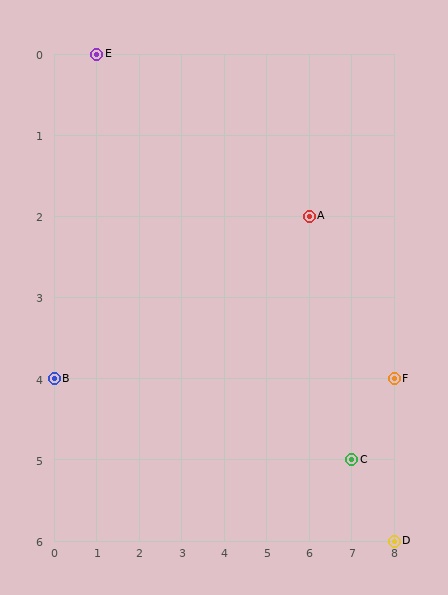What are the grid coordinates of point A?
Point A is at grid coordinates (6, 2).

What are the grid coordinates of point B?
Point B is at grid coordinates (0, 4).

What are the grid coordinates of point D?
Point D is at grid coordinates (8, 6).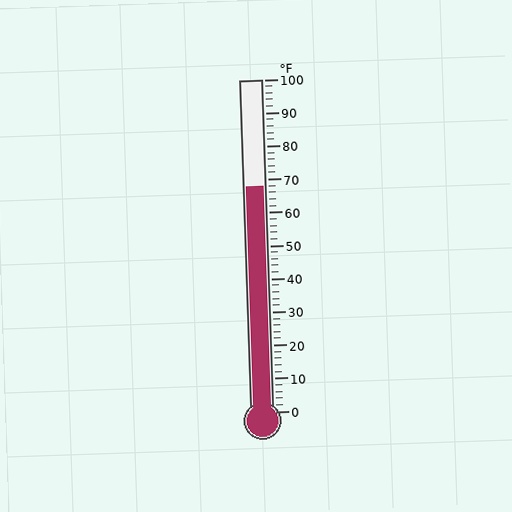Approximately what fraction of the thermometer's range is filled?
The thermometer is filled to approximately 70% of its range.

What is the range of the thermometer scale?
The thermometer scale ranges from 0°F to 100°F.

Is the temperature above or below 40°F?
The temperature is above 40°F.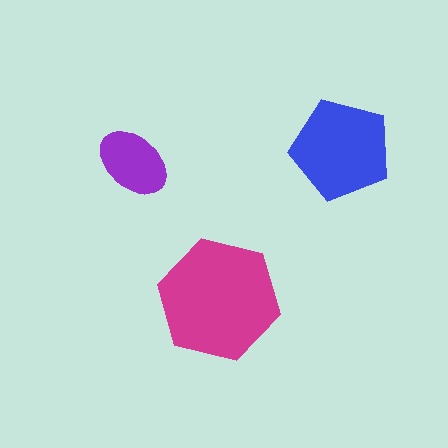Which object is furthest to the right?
The blue pentagon is rightmost.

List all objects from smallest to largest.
The purple ellipse, the blue pentagon, the magenta hexagon.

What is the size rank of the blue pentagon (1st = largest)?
2nd.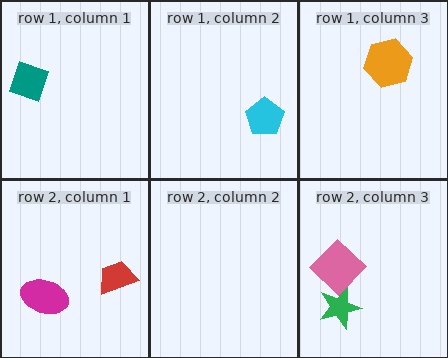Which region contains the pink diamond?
The row 2, column 3 region.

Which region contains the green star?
The row 2, column 3 region.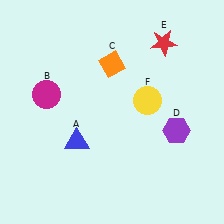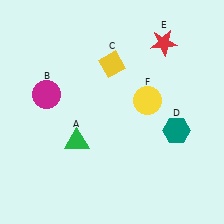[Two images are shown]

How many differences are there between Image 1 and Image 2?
There are 3 differences between the two images.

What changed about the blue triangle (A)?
In Image 1, A is blue. In Image 2, it changed to green.